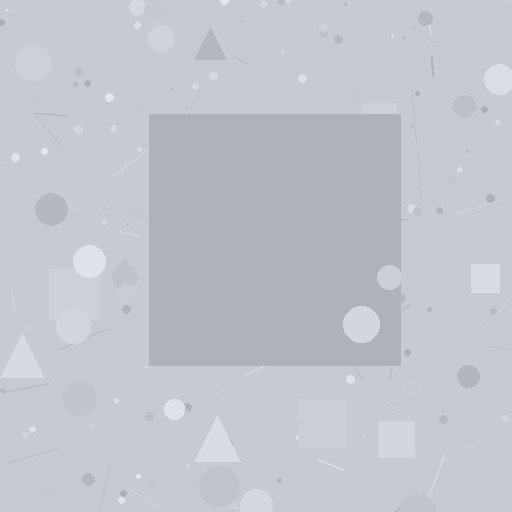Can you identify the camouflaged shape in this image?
The camouflaged shape is a square.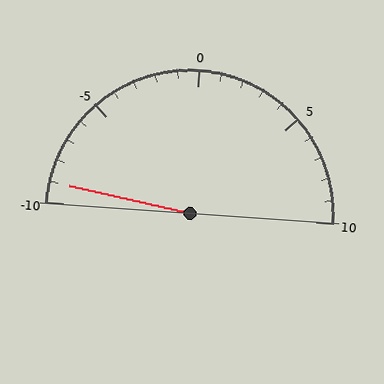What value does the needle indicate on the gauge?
The needle indicates approximately -9.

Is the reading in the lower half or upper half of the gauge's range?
The reading is in the lower half of the range (-10 to 10).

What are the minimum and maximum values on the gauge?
The gauge ranges from -10 to 10.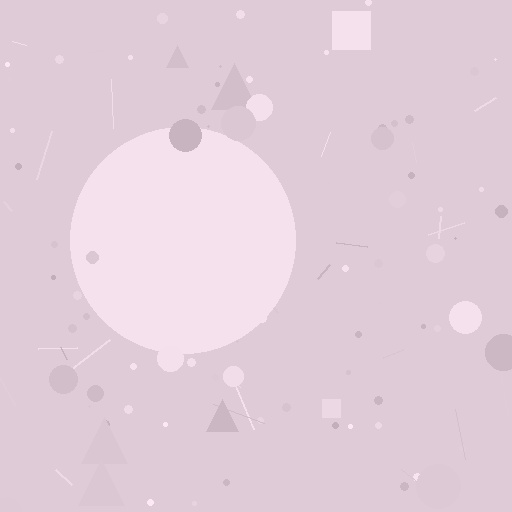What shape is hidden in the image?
A circle is hidden in the image.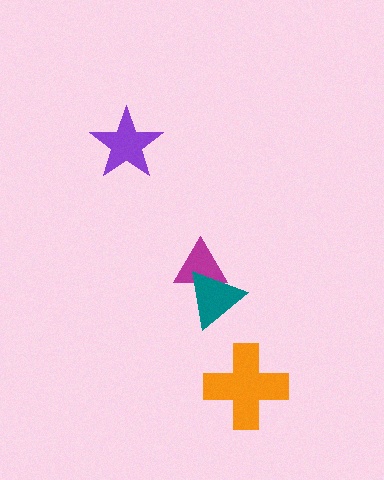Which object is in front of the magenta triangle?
The teal triangle is in front of the magenta triangle.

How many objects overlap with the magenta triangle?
1 object overlaps with the magenta triangle.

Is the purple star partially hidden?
No, no other shape covers it.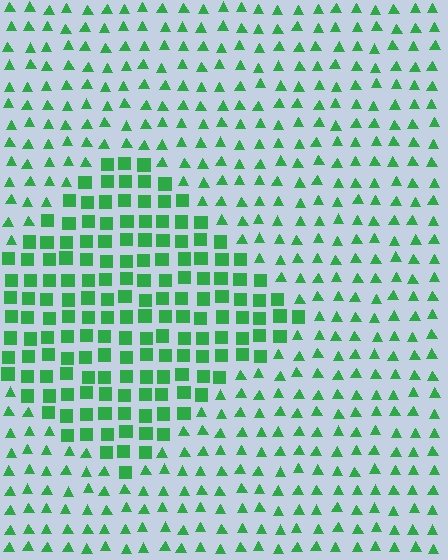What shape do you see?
I see a diamond.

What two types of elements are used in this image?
The image uses squares inside the diamond region and triangles outside it.